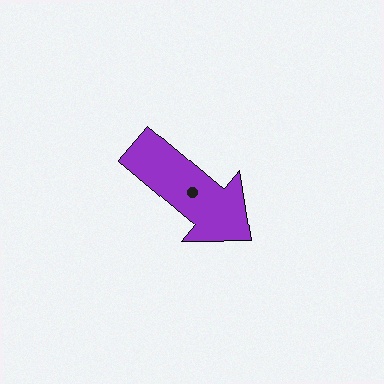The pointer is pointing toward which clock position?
Roughly 4 o'clock.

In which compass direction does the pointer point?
Southeast.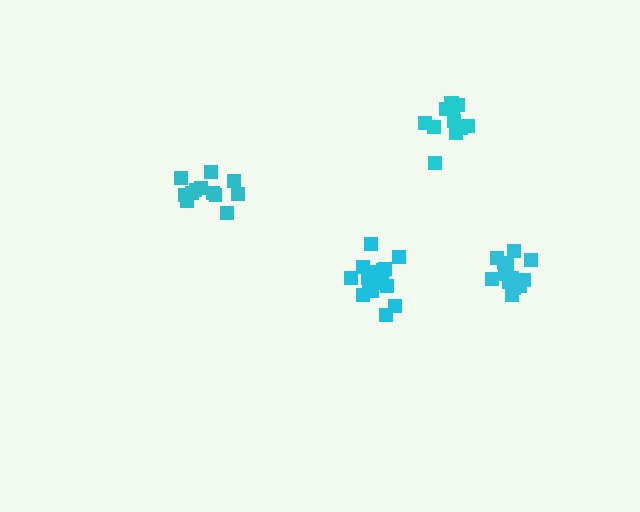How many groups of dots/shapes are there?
There are 4 groups.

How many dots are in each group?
Group 1: 14 dots, Group 2: 12 dots, Group 3: 12 dots, Group 4: 16 dots (54 total).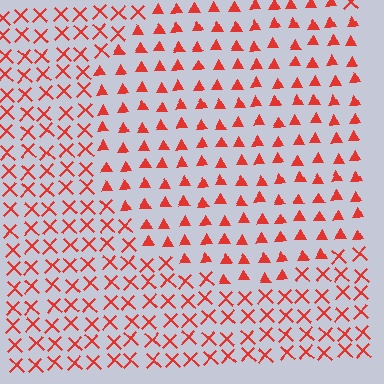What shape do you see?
I see a circle.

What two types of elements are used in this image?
The image uses triangles inside the circle region and X marks outside it.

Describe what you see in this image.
The image is filled with small red elements arranged in a uniform grid. A circle-shaped region contains triangles, while the surrounding area contains X marks. The boundary is defined purely by the change in element shape.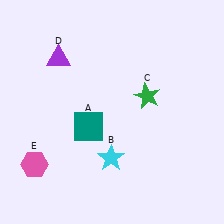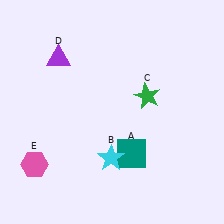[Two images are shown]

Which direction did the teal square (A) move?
The teal square (A) moved right.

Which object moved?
The teal square (A) moved right.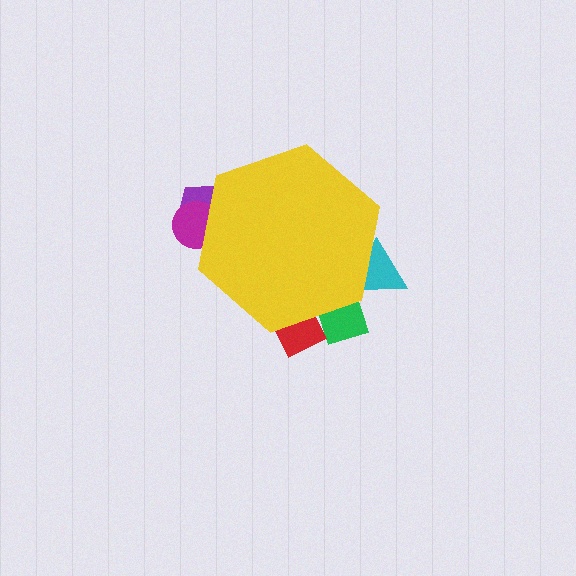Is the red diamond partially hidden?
Yes, the red diamond is partially hidden behind the yellow hexagon.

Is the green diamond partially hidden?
Yes, the green diamond is partially hidden behind the yellow hexagon.